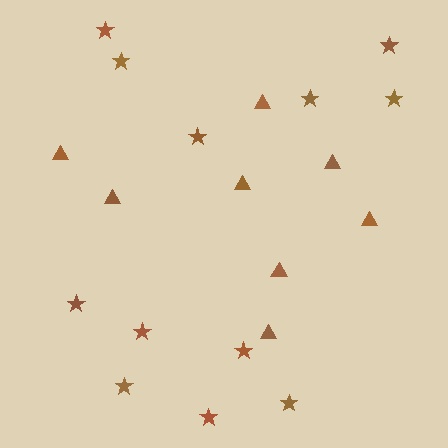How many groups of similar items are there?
There are 2 groups: one group of triangles (8) and one group of stars (12).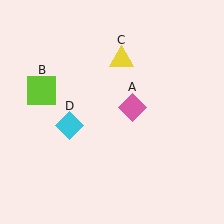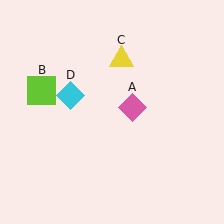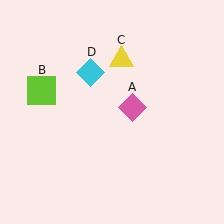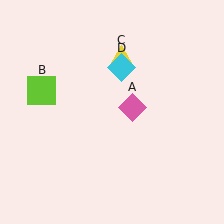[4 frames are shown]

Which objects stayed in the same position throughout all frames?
Pink diamond (object A) and lime square (object B) and yellow triangle (object C) remained stationary.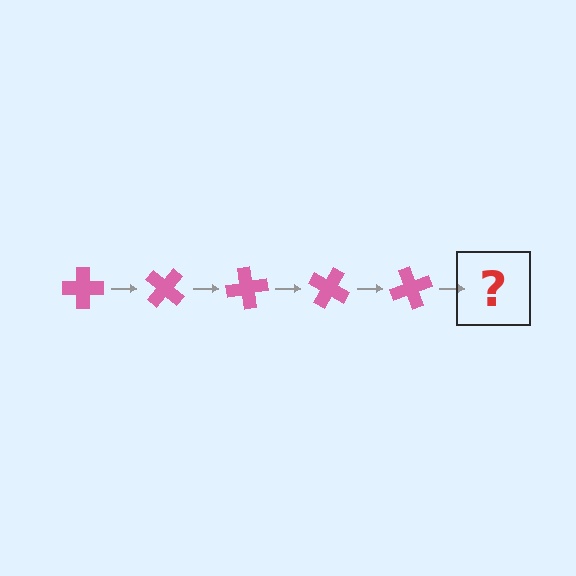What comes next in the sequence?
The next element should be a pink cross rotated 200 degrees.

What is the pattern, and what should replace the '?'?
The pattern is that the cross rotates 40 degrees each step. The '?' should be a pink cross rotated 200 degrees.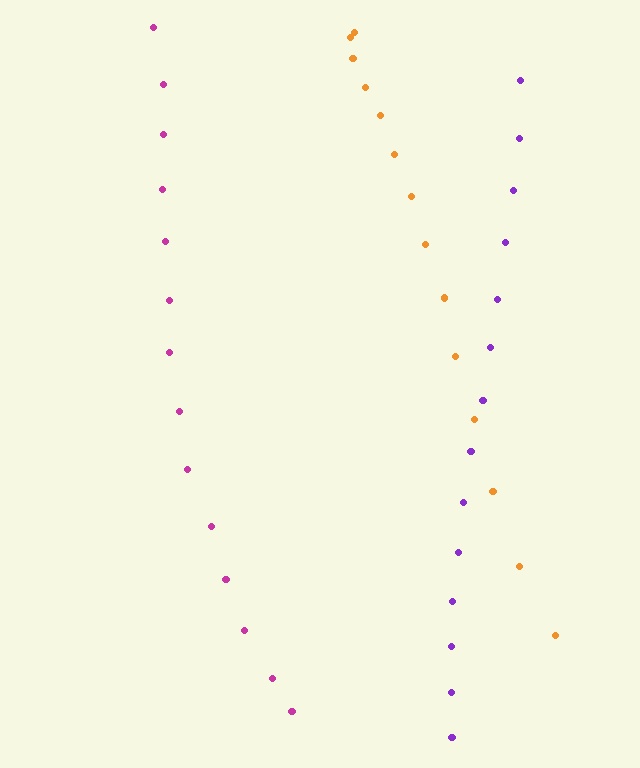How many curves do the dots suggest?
There are 3 distinct paths.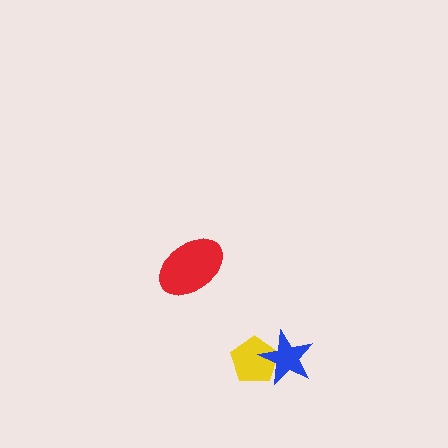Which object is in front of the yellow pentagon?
The blue star is in front of the yellow pentagon.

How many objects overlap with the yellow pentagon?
1 object overlaps with the yellow pentagon.